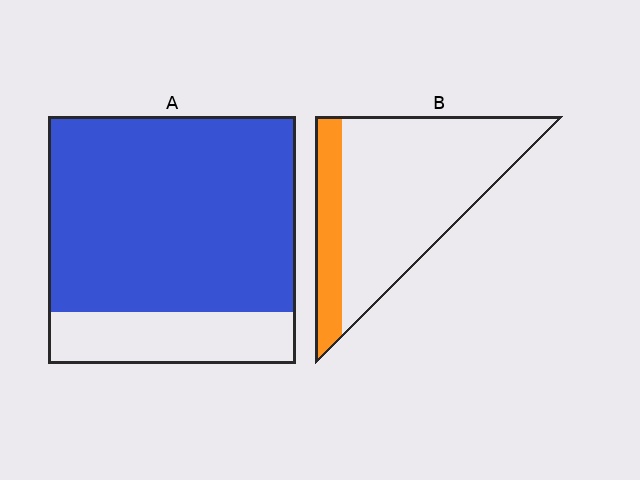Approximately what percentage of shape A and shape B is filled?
A is approximately 80% and B is approximately 20%.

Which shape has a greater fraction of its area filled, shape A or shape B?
Shape A.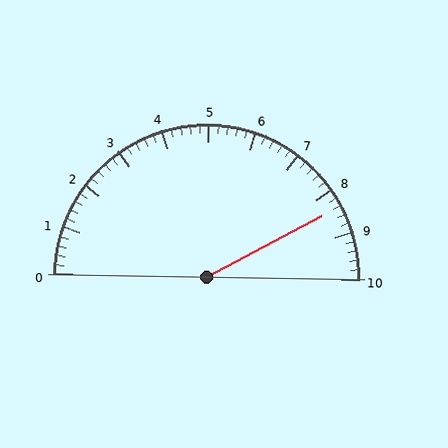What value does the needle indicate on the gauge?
The needle indicates approximately 8.4.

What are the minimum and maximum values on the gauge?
The gauge ranges from 0 to 10.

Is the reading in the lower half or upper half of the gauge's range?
The reading is in the upper half of the range (0 to 10).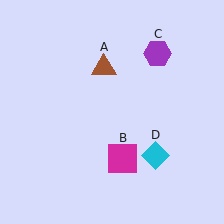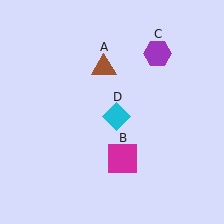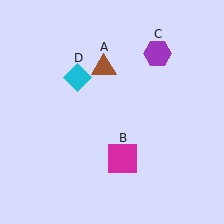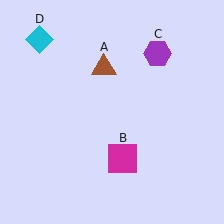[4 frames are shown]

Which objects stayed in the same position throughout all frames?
Brown triangle (object A) and magenta square (object B) and purple hexagon (object C) remained stationary.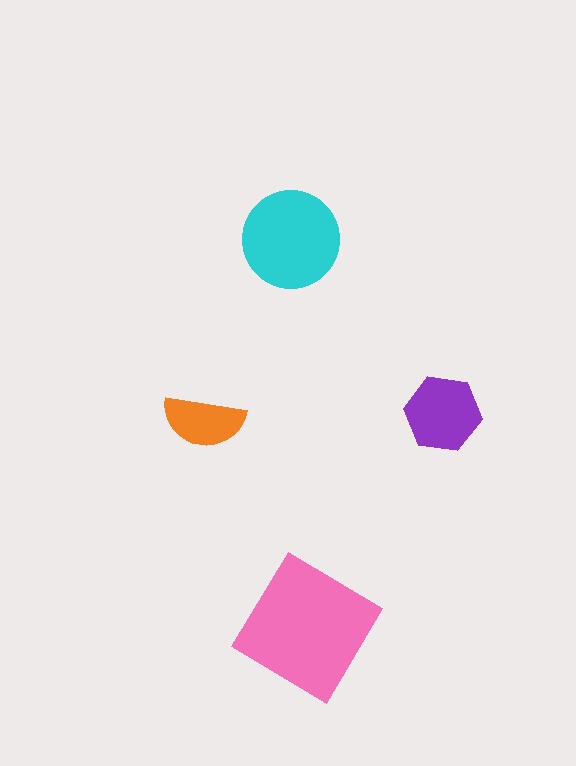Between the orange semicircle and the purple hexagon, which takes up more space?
The purple hexagon.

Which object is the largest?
The pink diamond.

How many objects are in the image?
There are 4 objects in the image.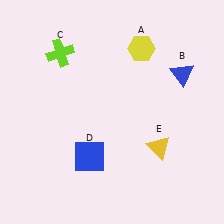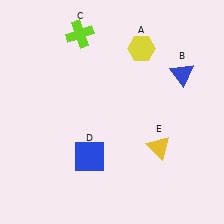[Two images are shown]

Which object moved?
The lime cross (C) moved right.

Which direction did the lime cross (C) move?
The lime cross (C) moved right.